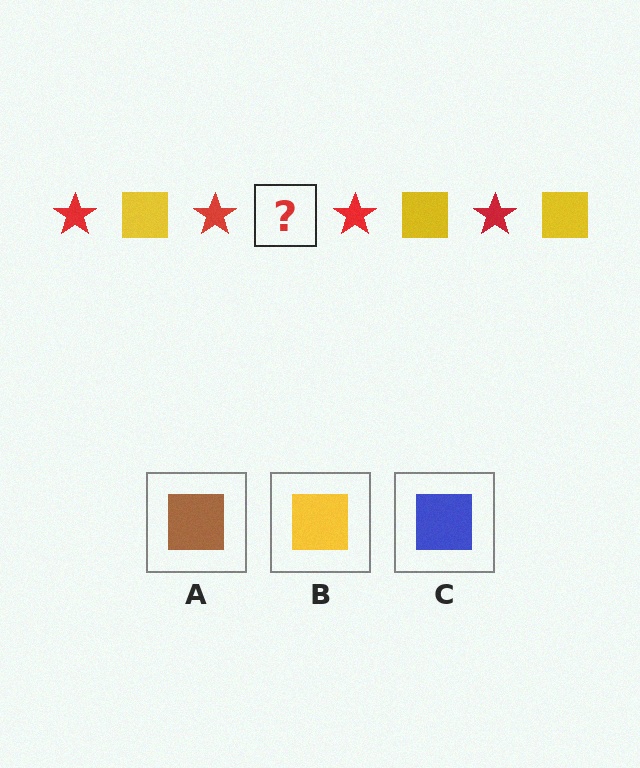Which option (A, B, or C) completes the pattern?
B.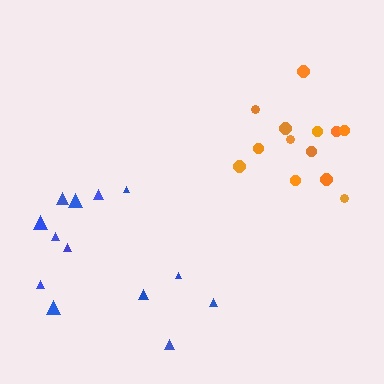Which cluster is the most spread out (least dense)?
Blue.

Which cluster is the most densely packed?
Orange.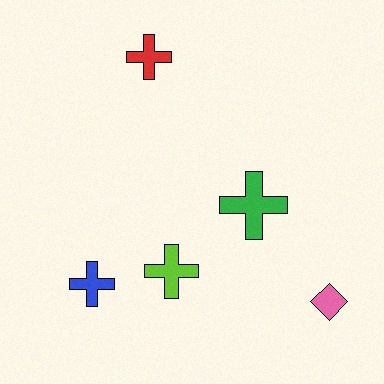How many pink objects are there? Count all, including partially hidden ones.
There is 1 pink object.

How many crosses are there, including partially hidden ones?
There are 4 crosses.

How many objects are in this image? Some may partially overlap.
There are 5 objects.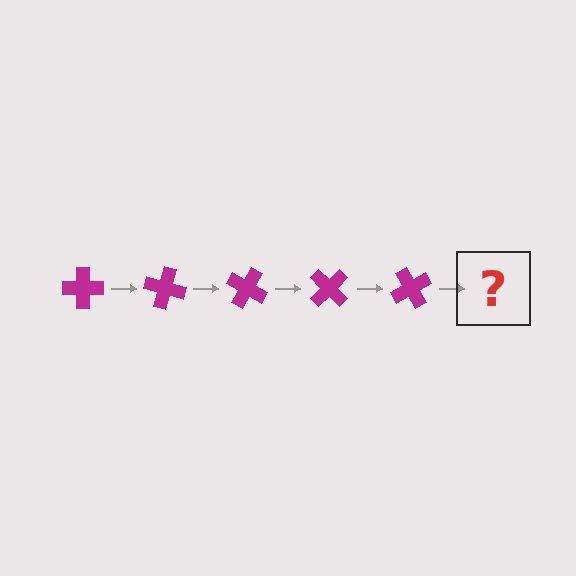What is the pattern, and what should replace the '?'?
The pattern is that the cross rotates 15 degrees each step. The '?' should be a magenta cross rotated 75 degrees.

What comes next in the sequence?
The next element should be a magenta cross rotated 75 degrees.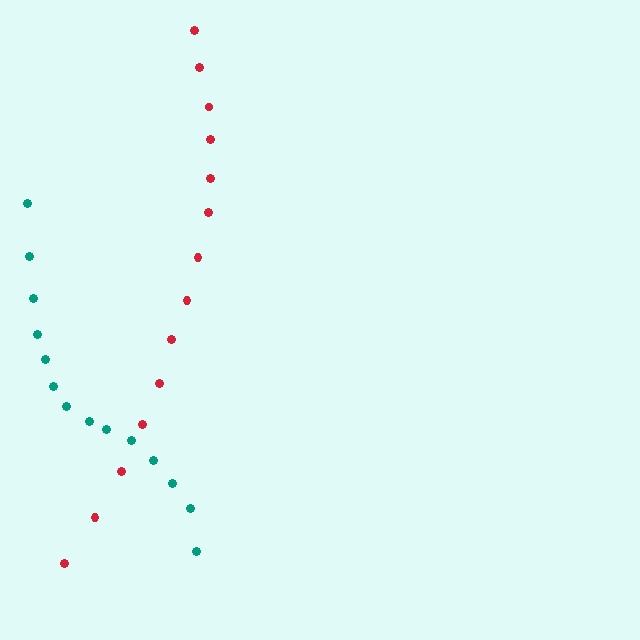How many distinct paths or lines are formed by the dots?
There are 2 distinct paths.